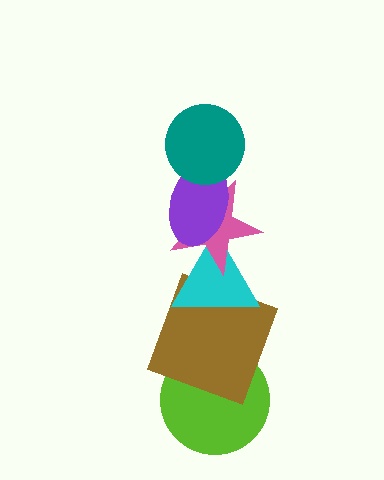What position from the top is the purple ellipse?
The purple ellipse is 2nd from the top.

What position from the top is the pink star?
The pink star is 3rd from the top.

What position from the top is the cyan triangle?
The cyan triangle is 4th from the top.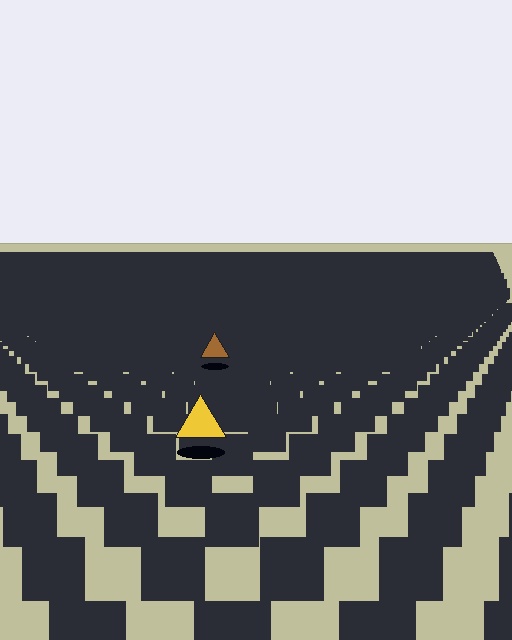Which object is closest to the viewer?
The yellow triangle is closest. The texture marks near it are larger and more spread out.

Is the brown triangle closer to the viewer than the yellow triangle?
No. The yellow triangle is closer — you can tell from the texture gradient: the ground texture is coarser near it.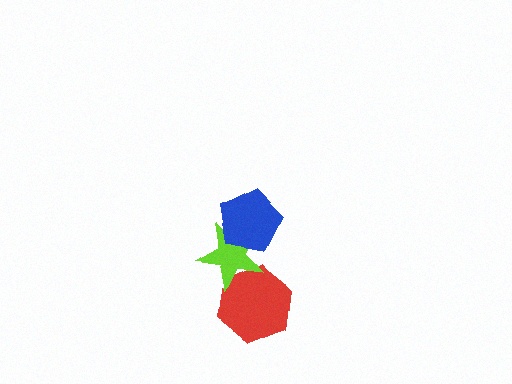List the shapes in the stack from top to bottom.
From top to bottom: the blue pentagon, the lime star, the red hexagon.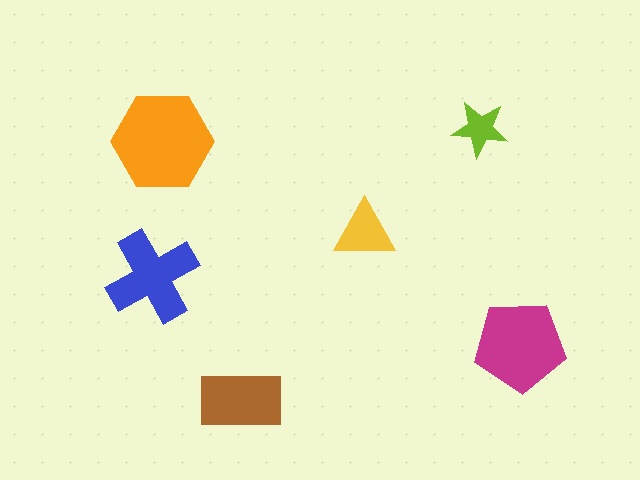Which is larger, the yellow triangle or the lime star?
The yellow triangle.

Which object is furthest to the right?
The magenta pentagon is rightmost.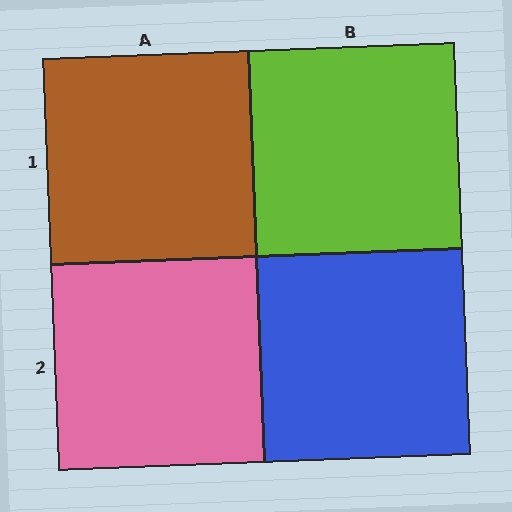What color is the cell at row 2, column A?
Pink.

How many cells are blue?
1 cell is blue.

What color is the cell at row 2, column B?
Blue.